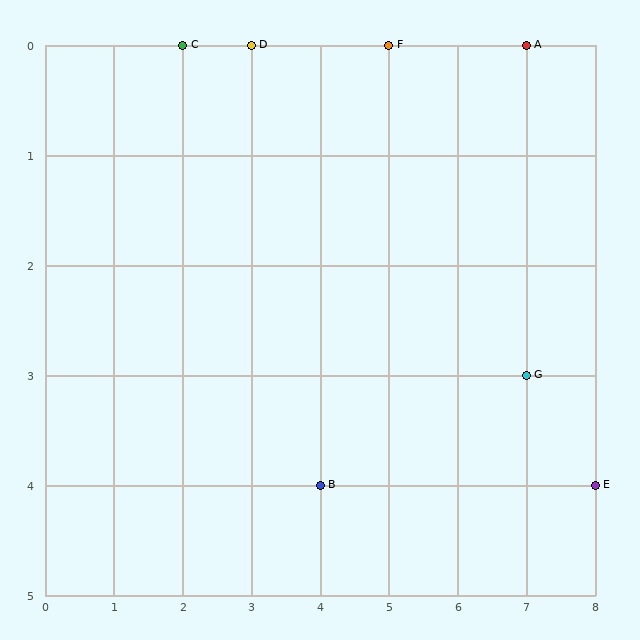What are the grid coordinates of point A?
Point A is at grid coordinates (7, 0).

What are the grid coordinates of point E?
Point E is at grid coordinates (8, 4).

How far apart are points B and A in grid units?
Points B and A are 3 columns and 4 rows apart (about 5.0 grid units diagonally).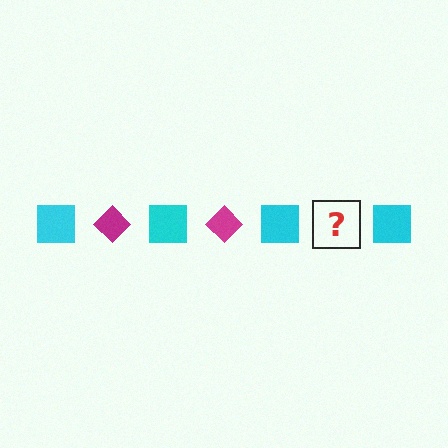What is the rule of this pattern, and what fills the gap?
The rule is that the pattern alternates between cyan square and magenta diamond. The gap should be filled with a magenta diamond.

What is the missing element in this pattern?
The missing element is a magenta diamond.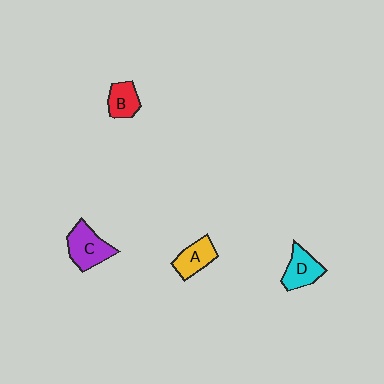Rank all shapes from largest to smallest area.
From largest to smallest: C (purple), D (cyan), A (yellow), B (red).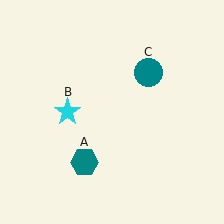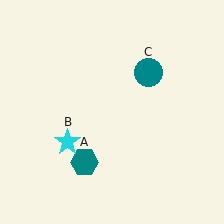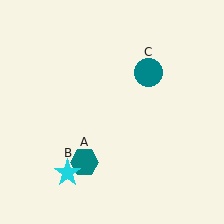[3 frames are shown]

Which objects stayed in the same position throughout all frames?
Teal hexagon (object A) and teal circle (object C) remained stationary.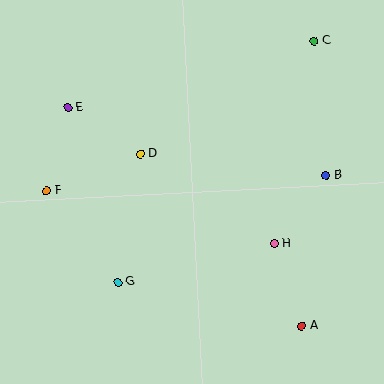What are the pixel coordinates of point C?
Point C is at (314, 41).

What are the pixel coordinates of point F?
Point F is at (47, 191).